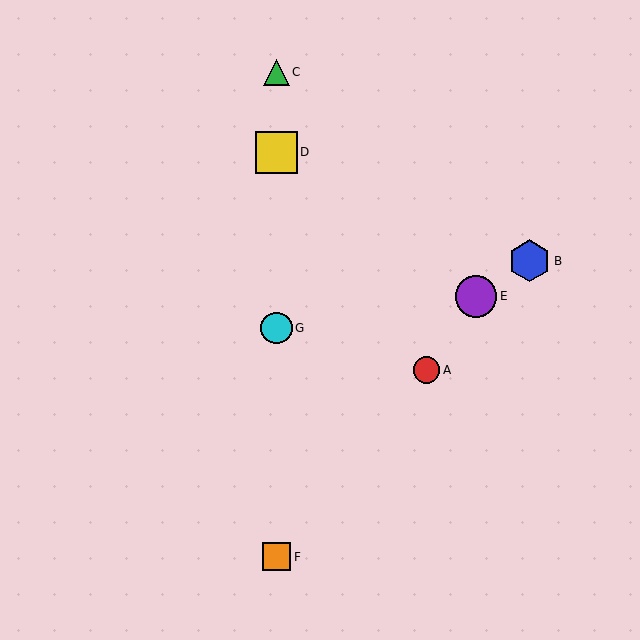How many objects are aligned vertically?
4 objects (C, D, F, G) are aligned vertically.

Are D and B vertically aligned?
No, D is at x≈276 and B is at x≈530.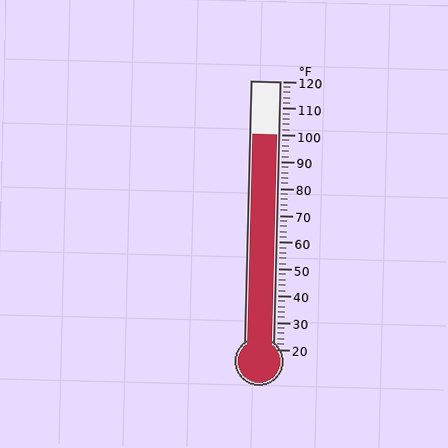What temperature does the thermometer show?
The thermometer shows approximately 100°F.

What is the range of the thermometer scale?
The thermometer scale ranges from 20°F to 120°F.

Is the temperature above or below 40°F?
The temperature is above 40°F.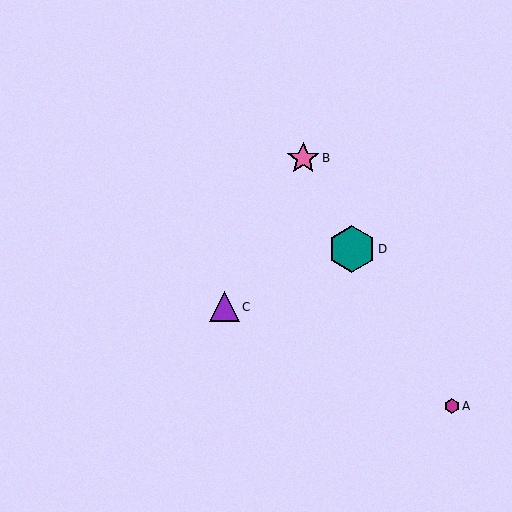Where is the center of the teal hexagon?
The center of the teal hexagon is at (352, 249).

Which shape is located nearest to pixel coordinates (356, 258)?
The teal hexagon (labeled D) at (352, 249) is nearest to that location.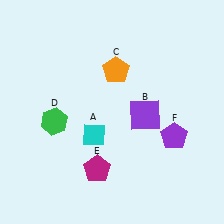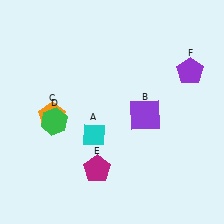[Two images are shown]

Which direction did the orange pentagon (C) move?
The orange pentagon (C) moved left.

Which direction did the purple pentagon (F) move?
The purple pentagon (F) moved up.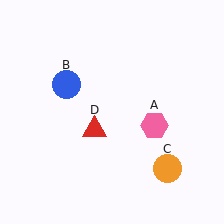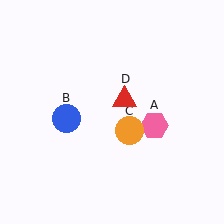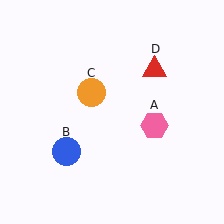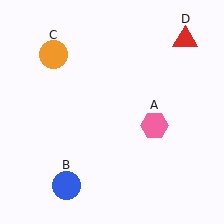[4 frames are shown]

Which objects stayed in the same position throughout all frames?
Pink hexagon (object A) remained stationary.